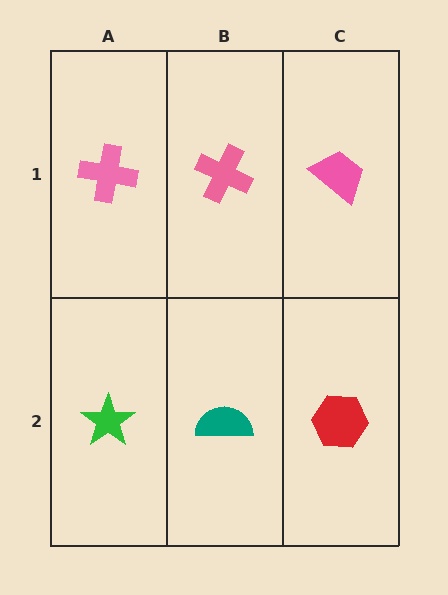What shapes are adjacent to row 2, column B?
A pink cross (row 1, column B), a green star (row 2, column A), a red hexagon (row 2, column C).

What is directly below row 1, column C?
A red hexagon.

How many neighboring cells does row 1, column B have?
3.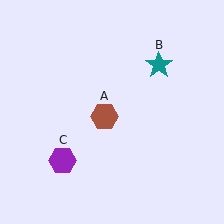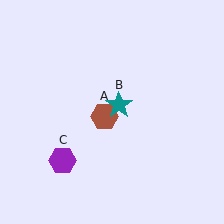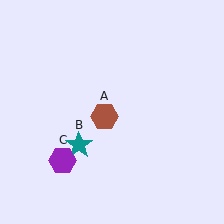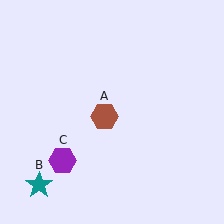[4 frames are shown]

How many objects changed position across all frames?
1 object changed position: teal star (object B).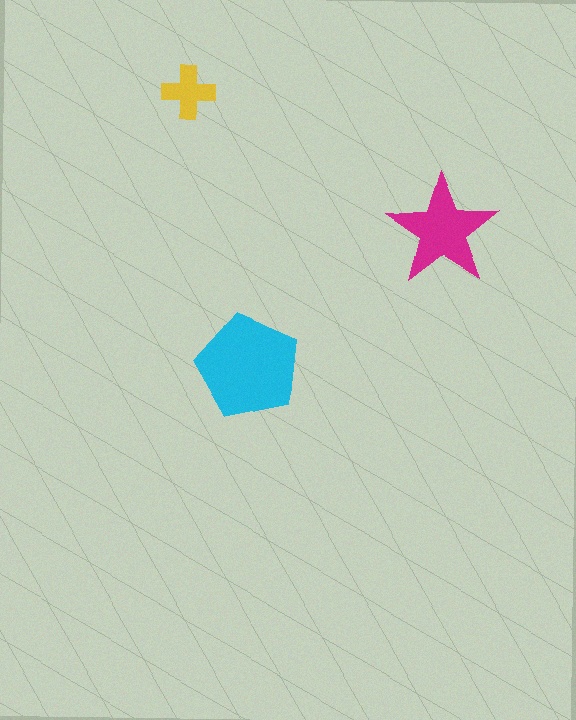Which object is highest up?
The yellow cross is topmost.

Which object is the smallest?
The yellow cross.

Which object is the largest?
The cyan pentagon.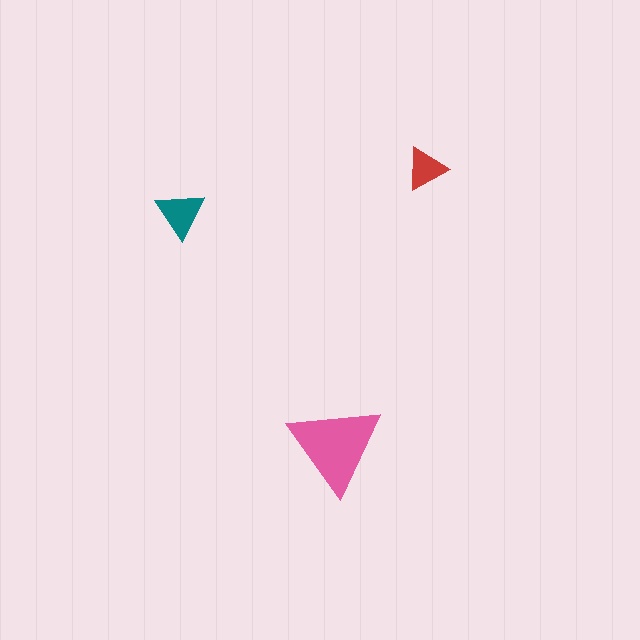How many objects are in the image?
There are 3 objects in the image.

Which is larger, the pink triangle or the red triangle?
The pink one.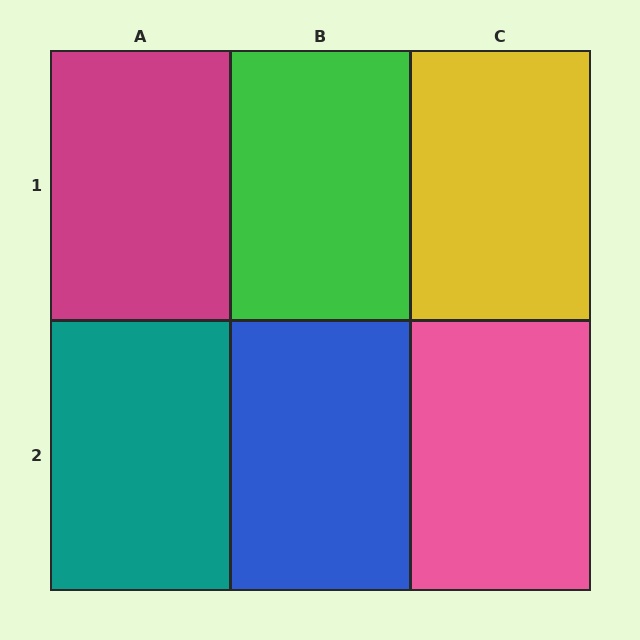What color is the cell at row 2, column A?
Teal.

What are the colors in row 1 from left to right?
Magenta, green, yellow.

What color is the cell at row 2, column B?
Blue.